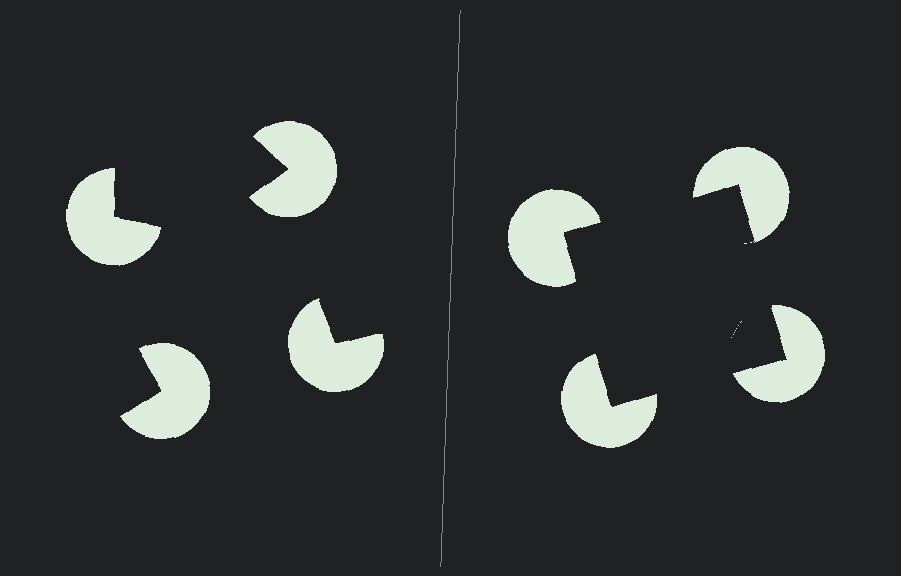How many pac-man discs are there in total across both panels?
8 — 4 on each side.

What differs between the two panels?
The pac-man discs are positioned identically on both sides; only the wedge orientations differ. On the right they align to a square; on the left they are misaligned.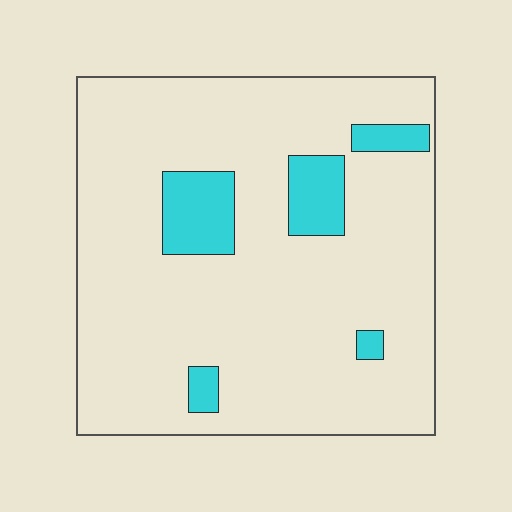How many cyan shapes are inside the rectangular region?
5.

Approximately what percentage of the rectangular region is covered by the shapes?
Approximately 10%.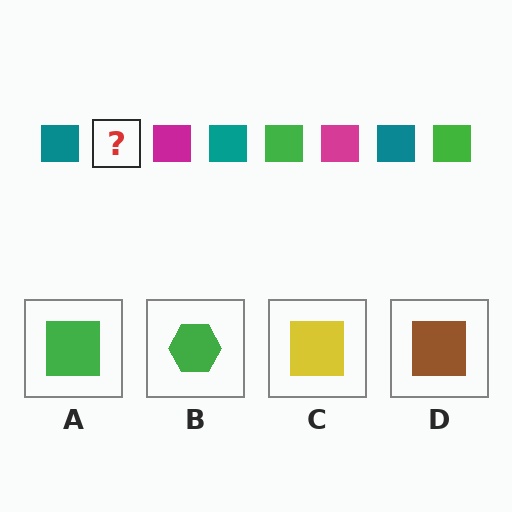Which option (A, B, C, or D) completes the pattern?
A.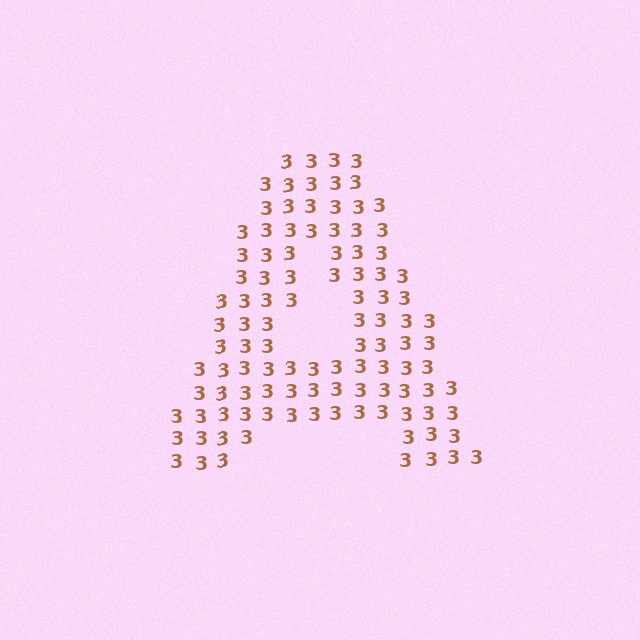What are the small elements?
The small elements are digit 3's.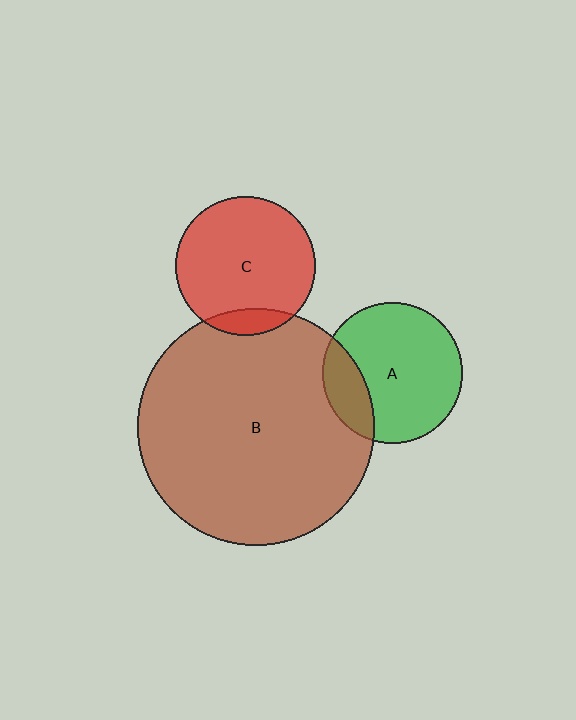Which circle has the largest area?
Circle B (brown).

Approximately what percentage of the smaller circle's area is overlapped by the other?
Approximately 10%.